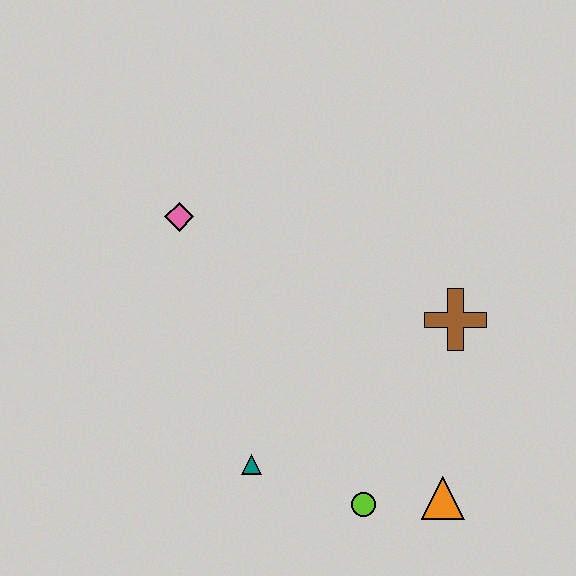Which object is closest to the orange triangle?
The lime circle is closest to the orange triangle.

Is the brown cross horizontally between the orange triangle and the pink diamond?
No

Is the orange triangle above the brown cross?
No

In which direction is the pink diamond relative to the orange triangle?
The pink diamond is above the orange triangle.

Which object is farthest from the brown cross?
The pink diamond is farthest from the brown cross.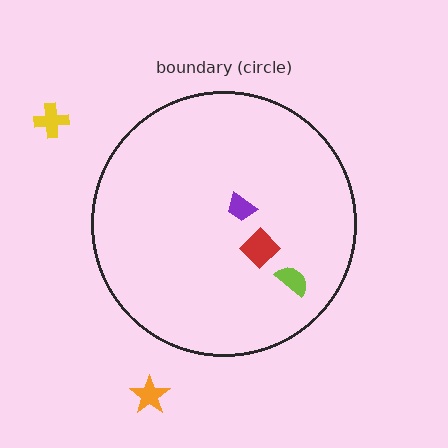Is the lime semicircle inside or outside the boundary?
Inside.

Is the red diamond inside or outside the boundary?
Inside.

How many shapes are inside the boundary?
3 inside, 2 outside.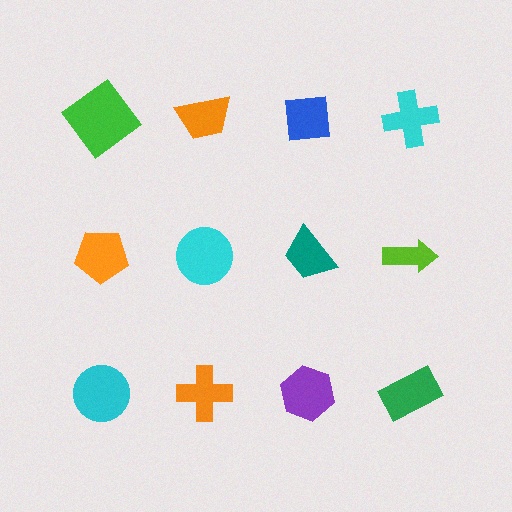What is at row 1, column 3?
A blue square.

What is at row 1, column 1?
A green diamond.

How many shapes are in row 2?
4 shapes.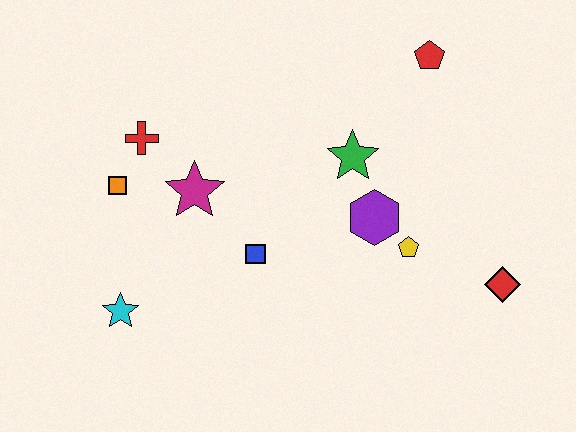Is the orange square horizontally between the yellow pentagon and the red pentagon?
No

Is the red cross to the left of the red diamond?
Yes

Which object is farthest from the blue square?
The red pentagon is farthest from the blue square.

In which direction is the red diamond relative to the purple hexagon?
The red diamond is to the right of the purple hexagon.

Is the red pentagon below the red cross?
No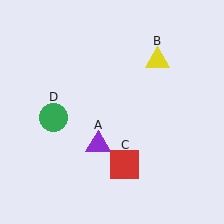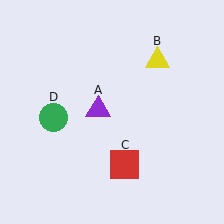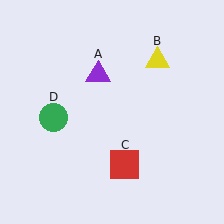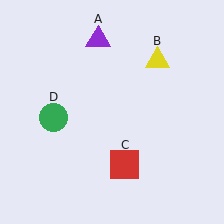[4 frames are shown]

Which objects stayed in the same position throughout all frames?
Yellow triangle (object B) and red square (object C) and green circle (object D) remained stationary.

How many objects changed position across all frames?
1 object changed position: purple triangle (object A).